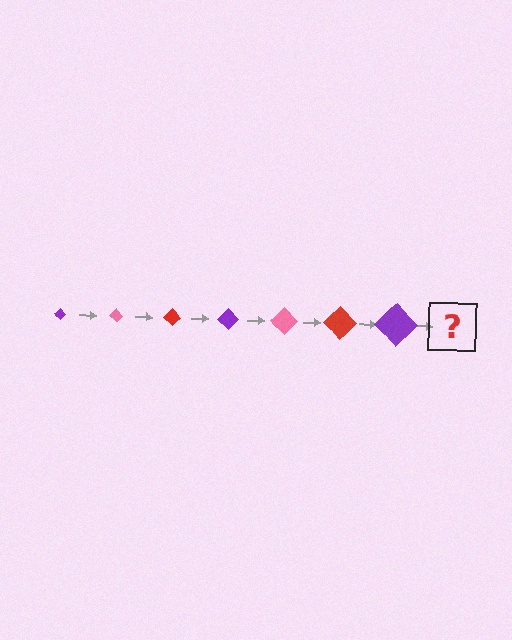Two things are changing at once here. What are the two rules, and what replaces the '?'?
The two rules are that the diamond grows larger each step and the color cycles through purple, pink, and red. The '?' should be a pink diamond, larger than the previous one.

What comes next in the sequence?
The next element should be a pink diamond, larger than the previous one.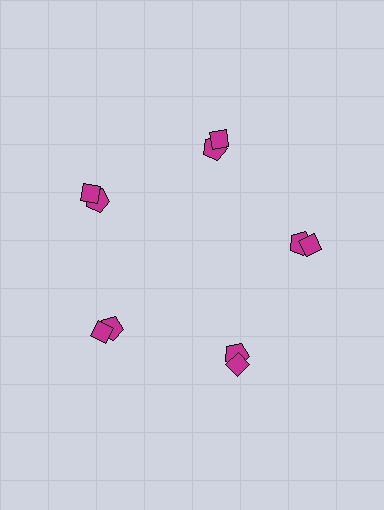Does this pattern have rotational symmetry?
Yes, this pattern has 5-fold rotational symmetry. It looks the same after rotating 72 degrees around the center.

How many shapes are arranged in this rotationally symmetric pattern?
There are 10 shapes, arranged in 5 groups of 2.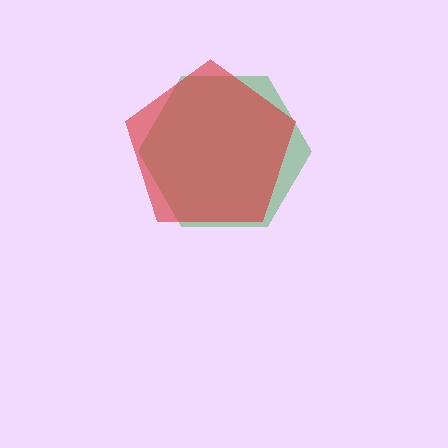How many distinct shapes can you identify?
There are 2 distinct shapes: a green hexagon, a red pentagon.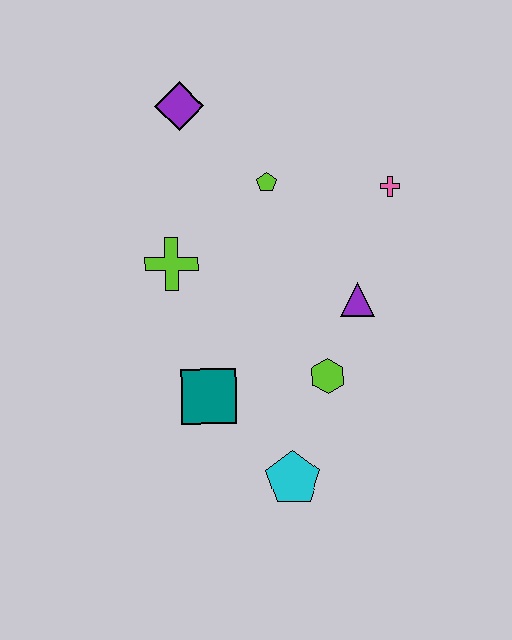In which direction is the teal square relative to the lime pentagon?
The teal square is below the lime pentagon.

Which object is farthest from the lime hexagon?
The purple diamond is farthest from the lime hexagon.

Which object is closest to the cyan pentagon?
The lime hexagon is closest to the cyan pentagon.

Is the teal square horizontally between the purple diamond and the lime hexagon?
Yes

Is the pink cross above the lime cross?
Yes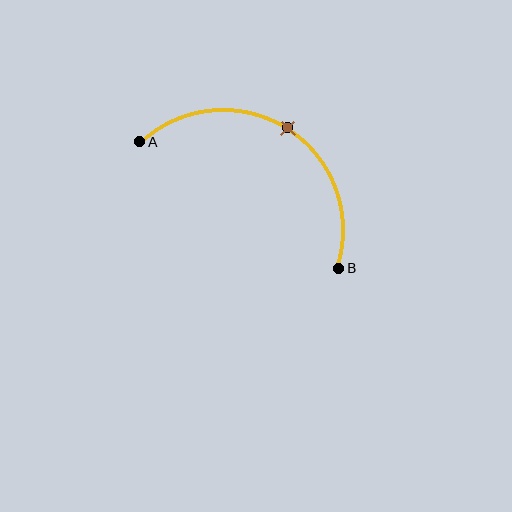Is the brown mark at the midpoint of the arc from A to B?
Yes. The brown mark lies on the arc at equal arc-length from both A and B — it is the arc midpoint.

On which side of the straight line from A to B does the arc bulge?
The arc bulges above the straight line connecting A and B.